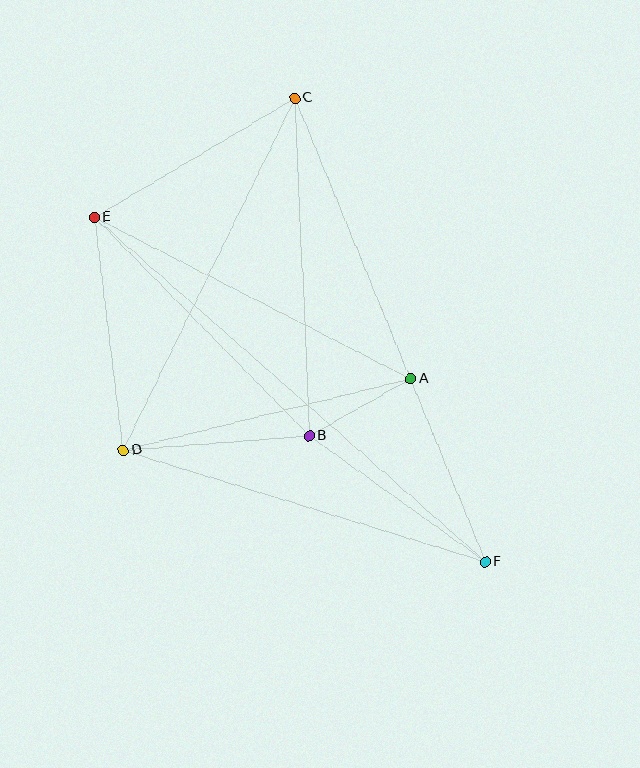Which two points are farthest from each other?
Points E and F are farthest from each other.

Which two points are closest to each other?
Points A and B are closest to each other.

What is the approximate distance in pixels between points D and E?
The distance between D and E is approximately 235 pixels.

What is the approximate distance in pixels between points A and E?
The distance between A and E is approximately 355 pixels.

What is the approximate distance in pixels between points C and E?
The distance between C and E is approximately 233 pixels.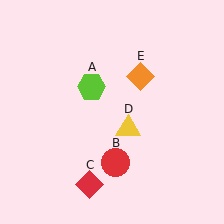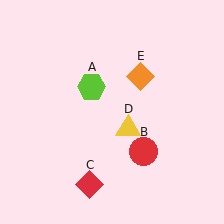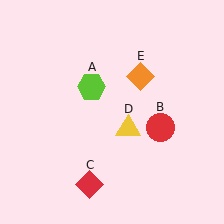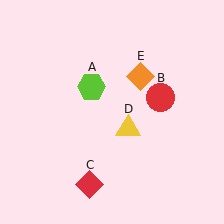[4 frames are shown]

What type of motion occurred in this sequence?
The red circle (object B) rotated counterclockwise around the center of the scene.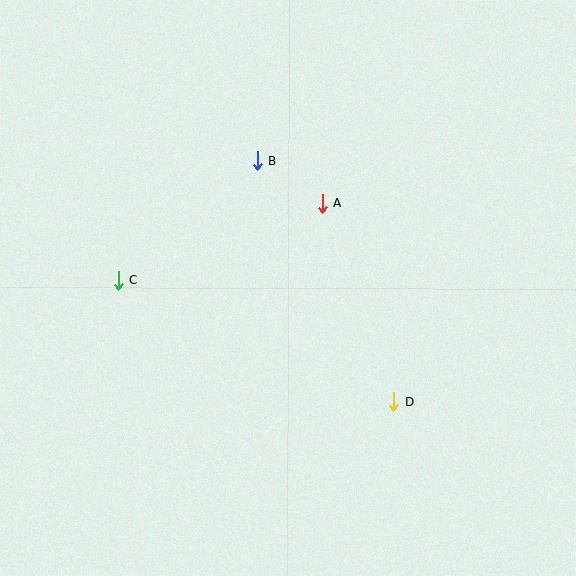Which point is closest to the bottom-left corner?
Point C is closest to the bottom-left corner.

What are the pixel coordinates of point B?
Point B is at (258, 161).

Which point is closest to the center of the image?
Point A at (323, 203) is closest to the center.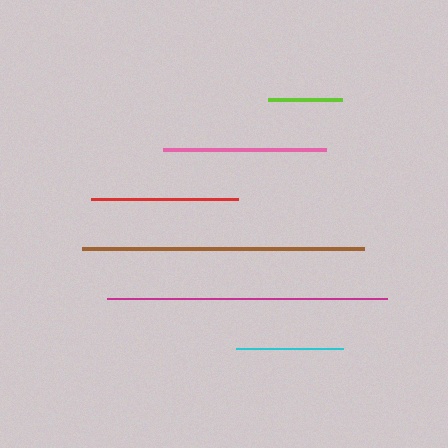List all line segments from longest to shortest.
From longest to shortest: brown, magenta, pink, red, cyan, lime.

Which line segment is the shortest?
The lime line is the shortest at approximately 75 pixels.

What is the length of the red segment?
The red segment is approximately 147 pixels long.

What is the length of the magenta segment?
The magenta segment is approximately 280 pixels long.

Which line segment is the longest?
The brown line is the longest at approximately 283 pixels.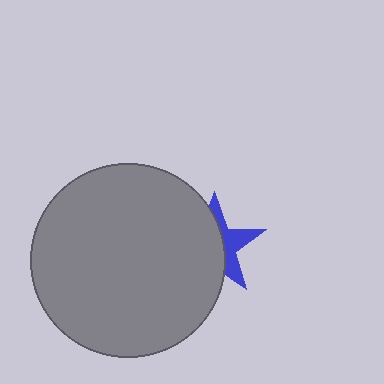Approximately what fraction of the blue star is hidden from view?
Roughly 61% of the blue star is hidden behind the gray circle.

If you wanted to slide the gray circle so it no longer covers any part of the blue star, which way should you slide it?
Slide it left — that is the most direct way to separate the two shapes.